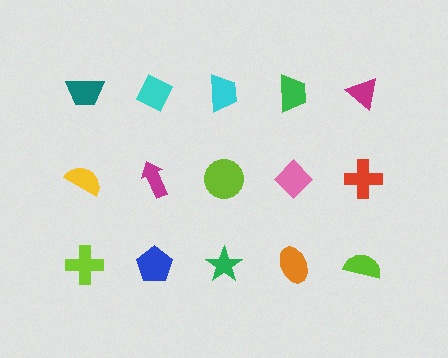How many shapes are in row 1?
5 shapes.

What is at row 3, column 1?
A lime cross.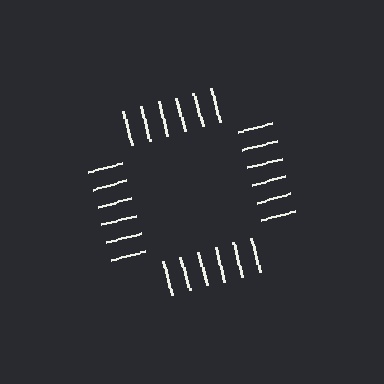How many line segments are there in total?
24 — 6 along each of the 4 edges.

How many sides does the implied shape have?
4 sides — the line-ends trace a square.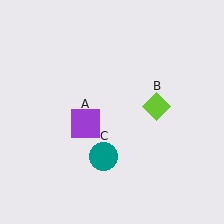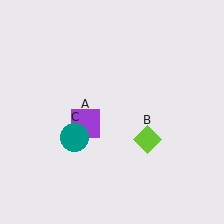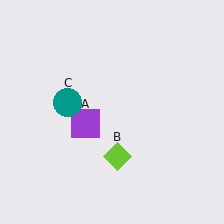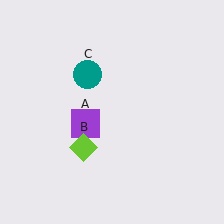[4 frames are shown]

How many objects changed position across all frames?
2 objects changed position: lime diamond (object B), teal circle (object C).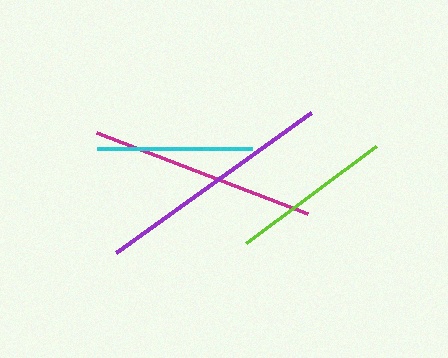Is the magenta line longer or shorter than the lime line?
The magenta line is longer than the lime line.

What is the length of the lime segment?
The lime segment is approximately 162 pixels long.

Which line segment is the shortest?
The cyan line is the shortest at approximately 155 pixels.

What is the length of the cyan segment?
The cyan segment is approximately 155 pixels long.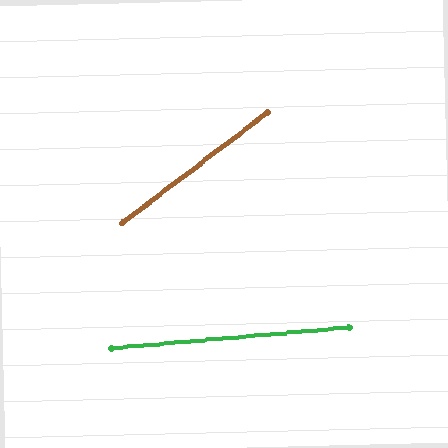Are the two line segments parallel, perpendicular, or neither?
Neither parallel nor perpendicular — they differ by about 32°.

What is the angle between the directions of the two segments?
Approximately 32 degrees.